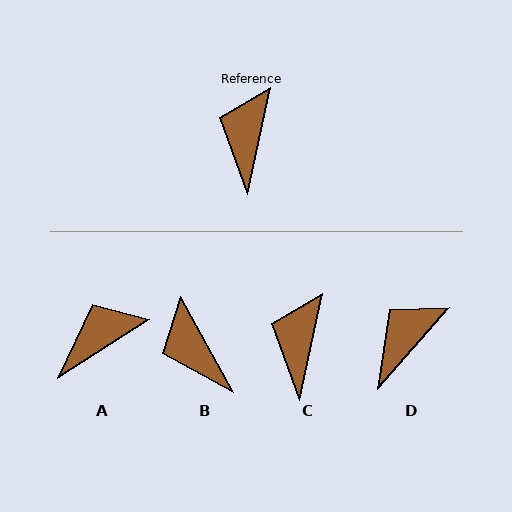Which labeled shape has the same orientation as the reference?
C.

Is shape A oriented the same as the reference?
No, it is off by about 46 degrees.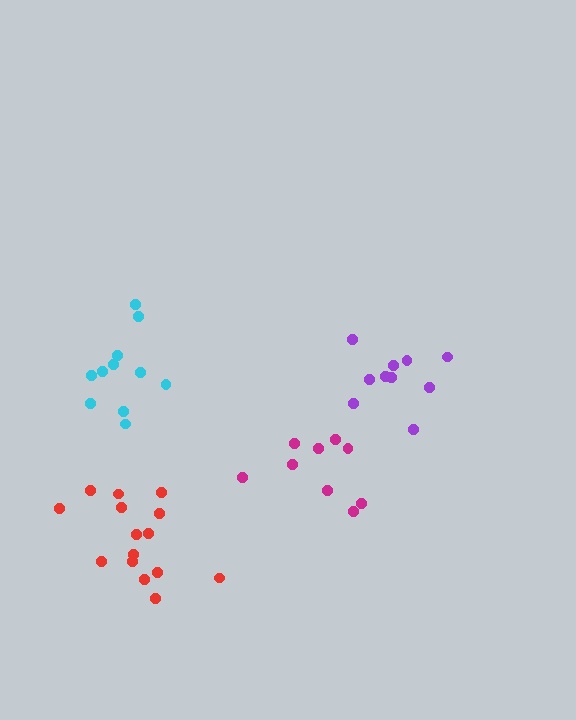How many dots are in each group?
Group 1: 11 dots, Group 2: 10 dots, Group 3: 15 dots, Group 4: 9 dots (45 total).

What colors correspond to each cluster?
The clusters are colored: cyan, purple, red, magenta.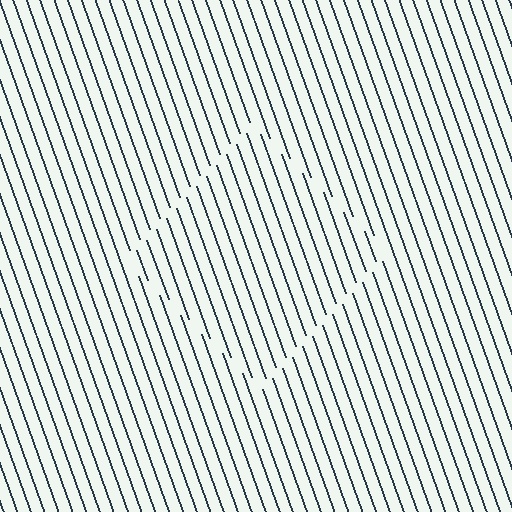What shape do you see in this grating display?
An illusory square. The interior of the shape contains the same grating, shifted by half a period — the contour is defined by the phase discontinuity where line-ends from the inner and outer gratings abut.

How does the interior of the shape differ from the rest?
The interior of the shape contains the same grating, shifted by half a period — the contour is defined by the phase discontinuity where line-ends from the inner and outer gratings abut.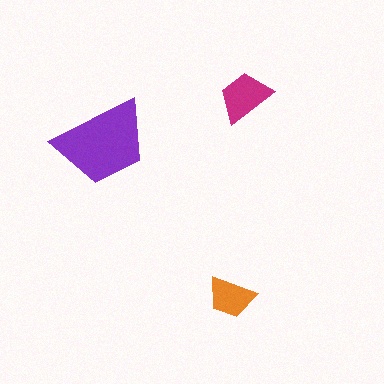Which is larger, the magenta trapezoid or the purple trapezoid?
The purple one.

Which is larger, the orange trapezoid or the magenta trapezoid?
The magenta one.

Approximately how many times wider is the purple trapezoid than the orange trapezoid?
About 2 times wider.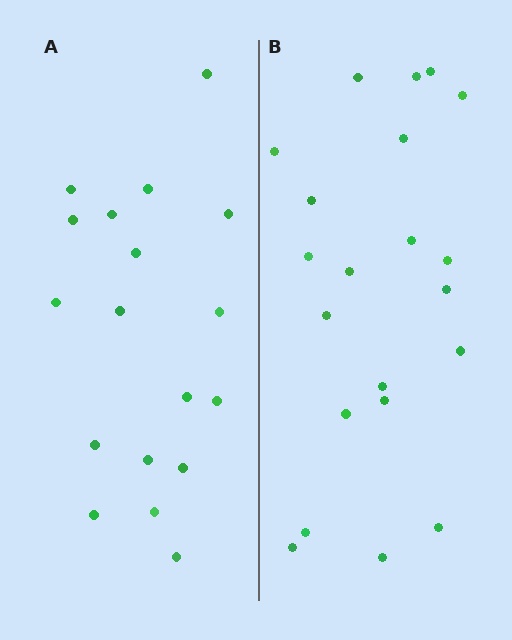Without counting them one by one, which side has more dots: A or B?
Region B (the right region) has more dots.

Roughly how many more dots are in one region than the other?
Region B has just a few more — roughly 2 or 3 more dots than region A.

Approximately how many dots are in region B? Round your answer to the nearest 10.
About 20 dots. (The exact count is 21, which rounds to 20.)